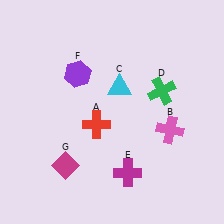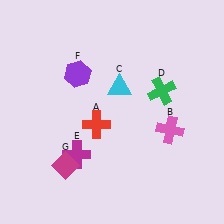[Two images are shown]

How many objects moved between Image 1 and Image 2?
1 object moved between the two images.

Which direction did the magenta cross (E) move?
The magenta cross (E) moved left.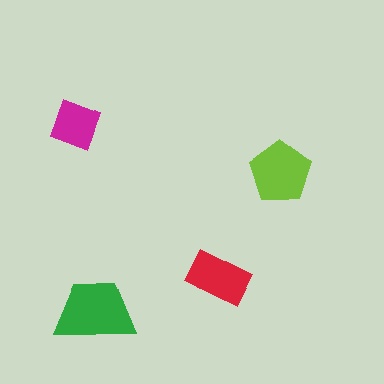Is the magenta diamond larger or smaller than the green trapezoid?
Smaller.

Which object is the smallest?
The magenta diamond.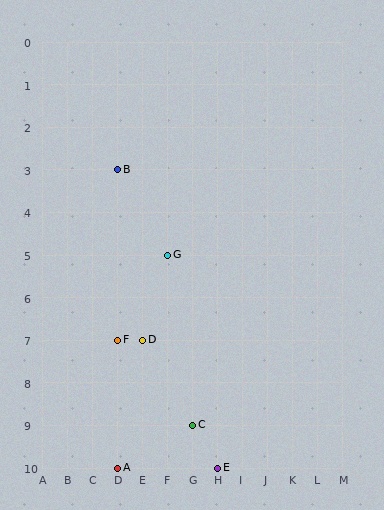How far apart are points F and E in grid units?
Points F and E are 4 columns and 3 rows apart (about 5.0 grid units diagonally).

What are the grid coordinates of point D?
Point D is at grid coordinates (E, 7).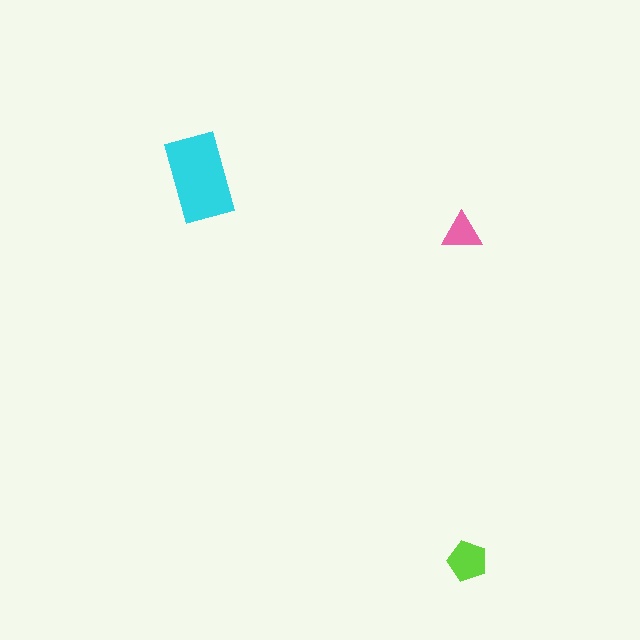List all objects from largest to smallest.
The cyan rectangle, the lime pentagon, the pink triangle.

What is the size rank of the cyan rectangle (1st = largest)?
1st.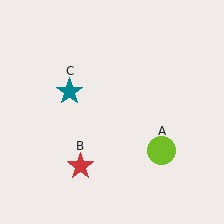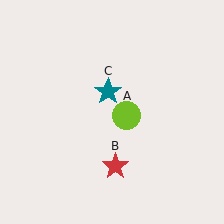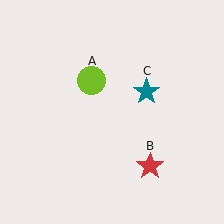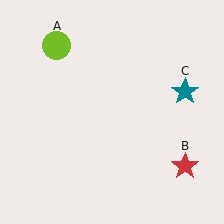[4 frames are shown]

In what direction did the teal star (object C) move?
The teal star (object C) moved right.